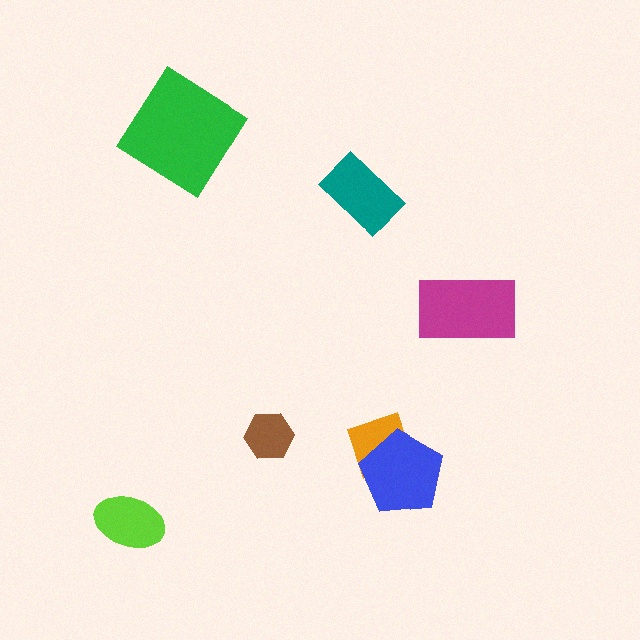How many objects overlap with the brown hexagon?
0 objects overlap with the brown hexagon.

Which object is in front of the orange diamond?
The blue pentagon is in front of the orange diamond.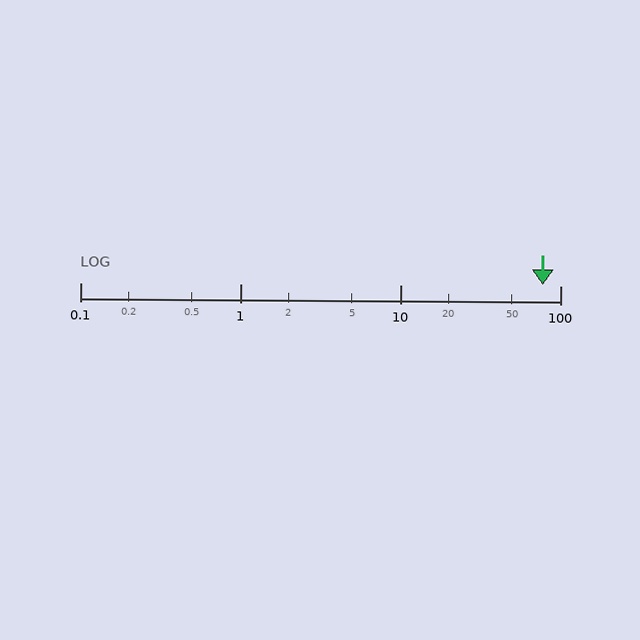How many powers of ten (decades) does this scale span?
The scale spans 3 decades, from 0.1 to 100.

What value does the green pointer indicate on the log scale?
The pointer indicates approximately 78.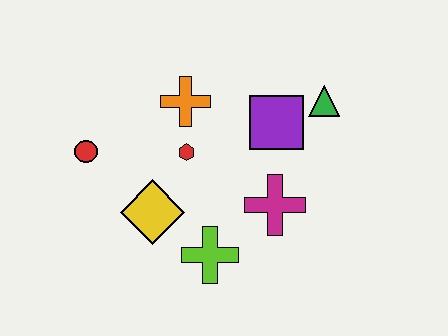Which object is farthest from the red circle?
The green triangle is farthest from the red circle.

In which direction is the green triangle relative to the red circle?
The green triangle is to the right of the red circle.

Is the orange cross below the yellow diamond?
No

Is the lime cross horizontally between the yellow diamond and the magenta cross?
Yes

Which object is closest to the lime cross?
The yellow diamond is closest to the lime cross.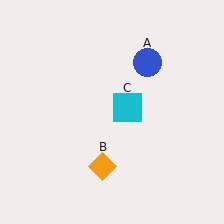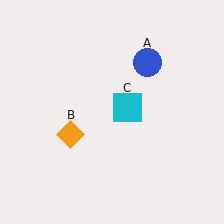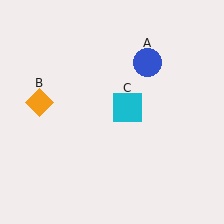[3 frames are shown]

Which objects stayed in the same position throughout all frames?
Blue circle (object A) and cyan square (object C) remained stationary.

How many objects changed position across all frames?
1 object changed position: orange diamond (object B).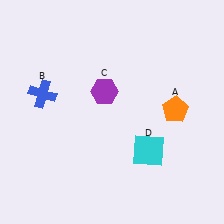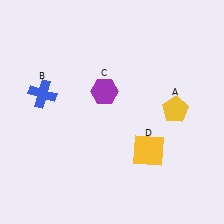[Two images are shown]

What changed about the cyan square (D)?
In Image 1, D is cyan. In Image 2, it changed to yellow.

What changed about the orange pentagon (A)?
In Image 1, A is orange. In Image 2, it changed to yellow.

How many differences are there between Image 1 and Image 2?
There are 2 differences between the two images.